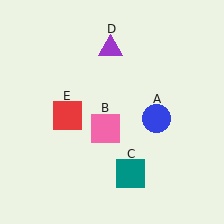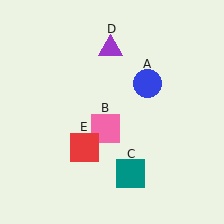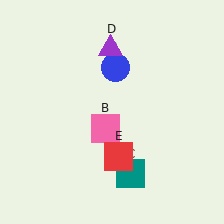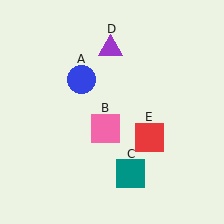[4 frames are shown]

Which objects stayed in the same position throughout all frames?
Pink square (object B) and teal square (object C) and purple triangle (object D) remained stationary.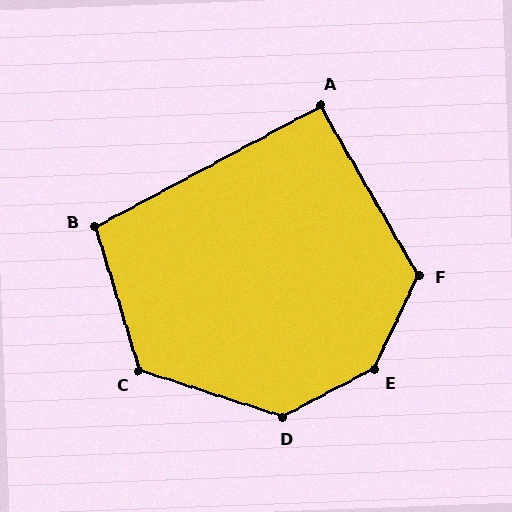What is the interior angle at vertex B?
Approximately 101 degrees (obtuse).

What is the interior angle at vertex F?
Approximately 125 degrees (obtuse).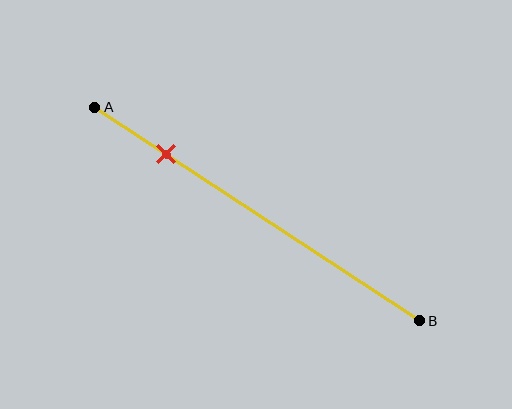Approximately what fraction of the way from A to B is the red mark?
The red mark is approximately 20% of the way from A to B.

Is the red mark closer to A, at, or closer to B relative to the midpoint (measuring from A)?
The red mark is closer to point A than the midpoint of segment AB.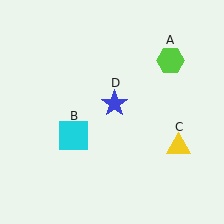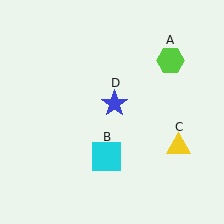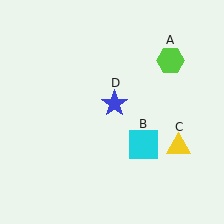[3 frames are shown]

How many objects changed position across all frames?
1 object changed position: cyan square (object B).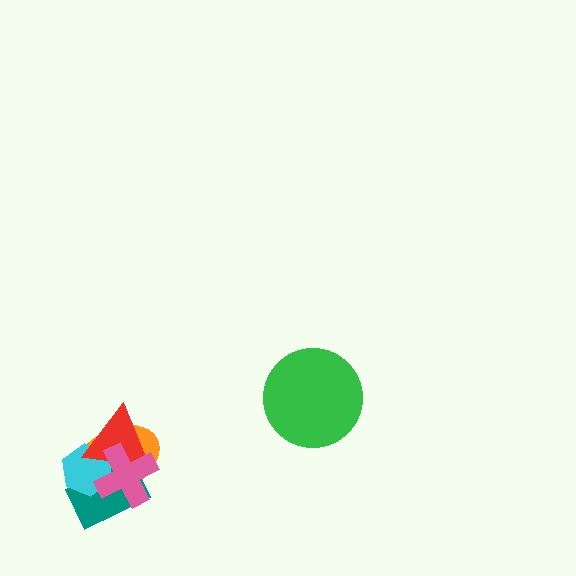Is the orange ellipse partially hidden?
Yes, it is partially covered by another shape.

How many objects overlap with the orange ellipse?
4 objects overlap with the orange ellipse.